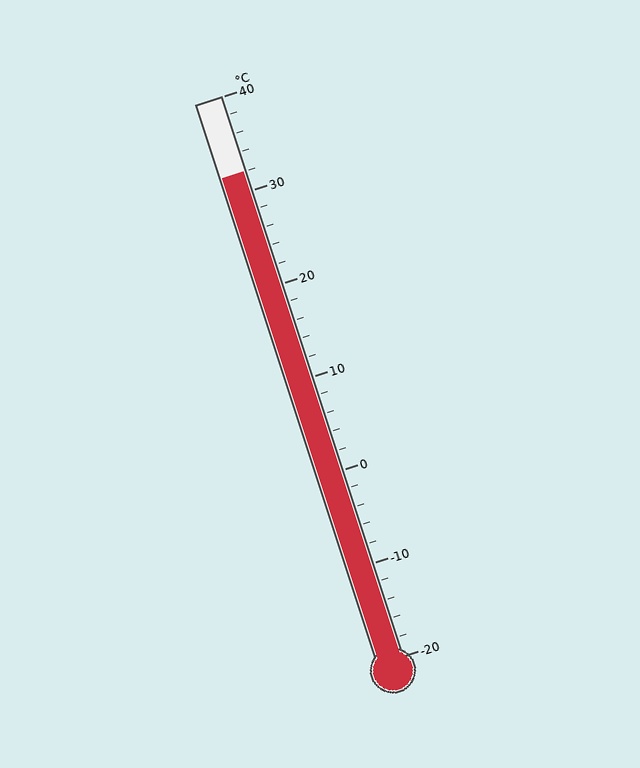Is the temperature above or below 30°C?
The temperature is above 30°C.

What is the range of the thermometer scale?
The thermometer scale ranges from -20°C to 40°C.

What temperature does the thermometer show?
The thermometer shows approximately 32°C.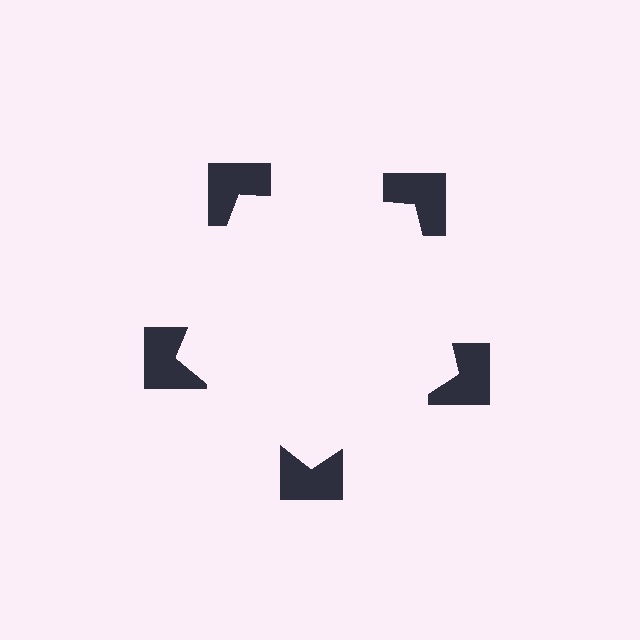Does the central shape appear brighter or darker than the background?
It typically appears slightly brighter than the background, even though no actual brightness change is drawn.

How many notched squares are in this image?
There are 5 — one at each vertex of the illusory pentagon.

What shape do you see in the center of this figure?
An illusory pentagon — its edges are inferred from the aligned wedge cuts in the notched squares, not physically drawn.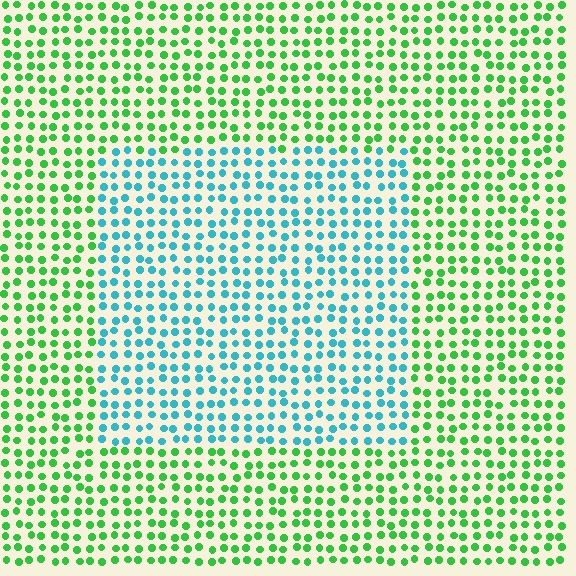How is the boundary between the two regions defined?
The boundary is defined purely by a slight shift in hue (about 59 degrees). Spacing, size, and orientation are identical on both sides.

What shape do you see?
I see a rectangle.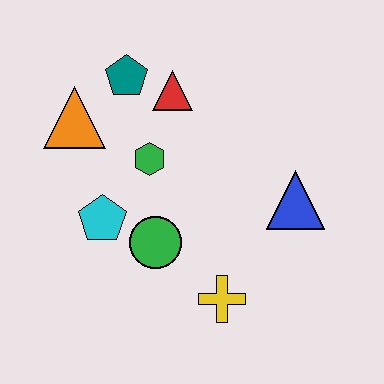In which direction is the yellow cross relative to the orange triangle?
The yellow cross is below the orange triangle.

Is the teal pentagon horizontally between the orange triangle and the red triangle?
Yes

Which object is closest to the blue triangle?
The yellow cross is closest to the blue triangle.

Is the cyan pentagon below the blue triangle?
Yes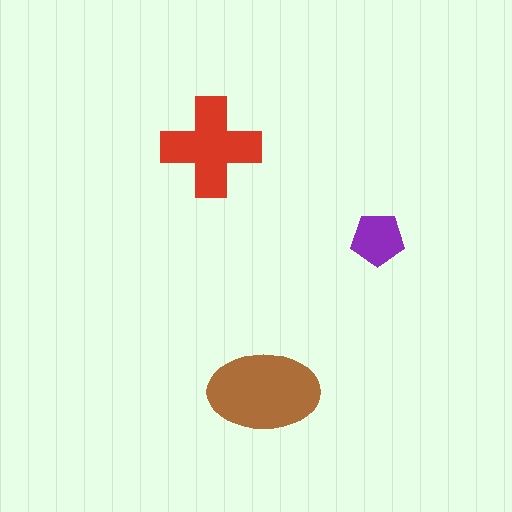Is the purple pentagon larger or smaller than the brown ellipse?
Smaller.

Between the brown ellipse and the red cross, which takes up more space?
The brown ellipse.